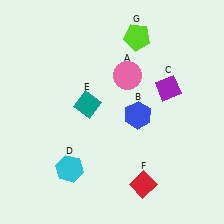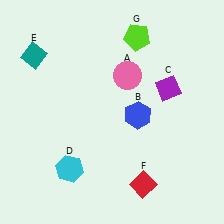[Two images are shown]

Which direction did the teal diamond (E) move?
The teal diamond (E) moved left.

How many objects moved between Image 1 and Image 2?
1 object moved between the two images.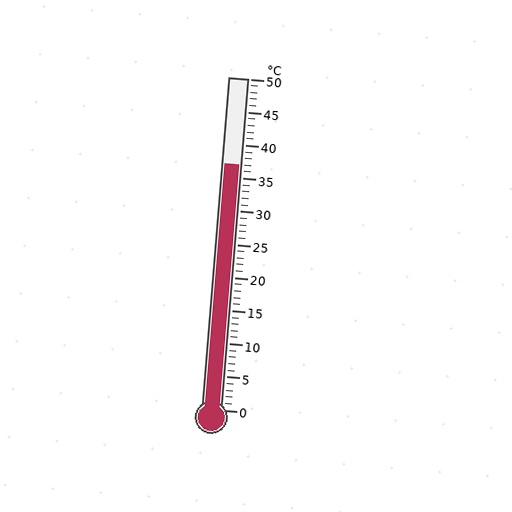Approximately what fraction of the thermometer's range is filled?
The thermometer is filled to approximately 75% of its range.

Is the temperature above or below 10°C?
The temperature is above 10°C.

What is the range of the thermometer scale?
The thermometer scale ranges from 0°C to 50°C.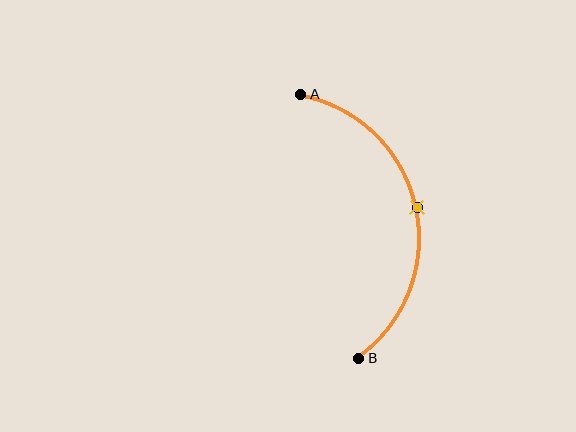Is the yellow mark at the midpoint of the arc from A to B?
Yes. The yellow mark lies on the arc at equal arc-length from both A and B — it is the arc midpoint.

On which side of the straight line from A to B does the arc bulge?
The arc bulges to the right of the straight line connecting A and B.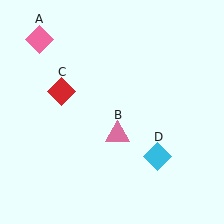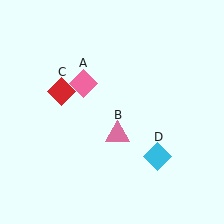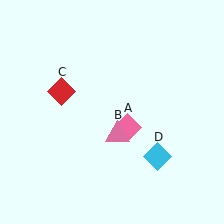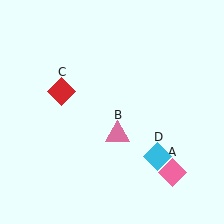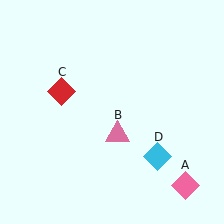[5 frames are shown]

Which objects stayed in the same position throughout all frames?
Pink triangle (object B) and red diamond (object C) and cyan diamond (object D) remained stationary.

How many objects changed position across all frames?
1 object changed position: pink diamond (object A).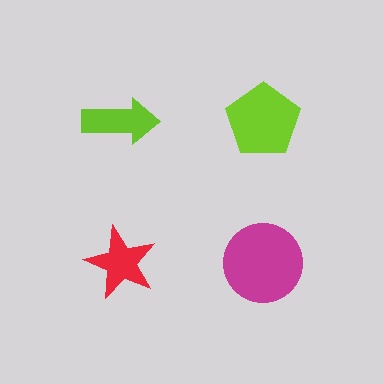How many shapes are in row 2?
2 shapes.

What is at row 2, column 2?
A magenta circle.